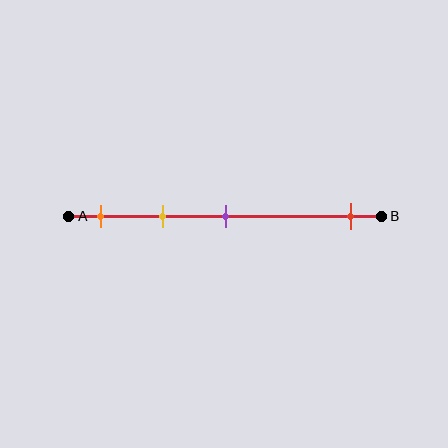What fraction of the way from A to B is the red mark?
The red mark is approximately 90% (0.9) of the way from A to B.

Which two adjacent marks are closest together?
The orange and yellow marks are the closest adjacent pair.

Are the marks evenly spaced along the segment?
No, the marks are not evenly spaced.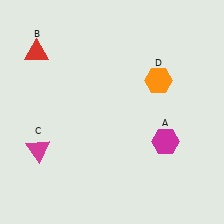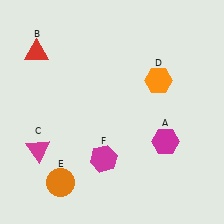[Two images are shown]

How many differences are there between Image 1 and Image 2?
There are 2 differences between the two images.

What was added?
An orange circle (E), a magenta hexagon (F) were added in Image 2.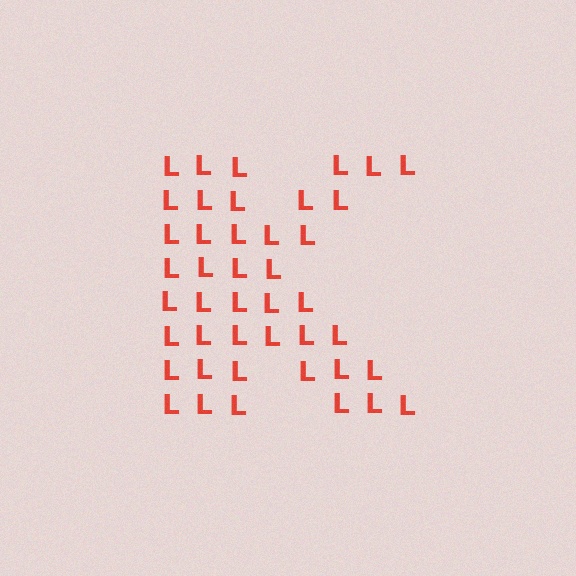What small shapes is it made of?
It is made of small letter L's.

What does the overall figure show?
The overall figure shows the letter K.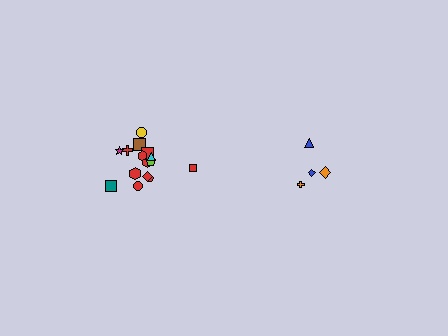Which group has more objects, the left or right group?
The left group.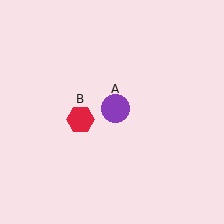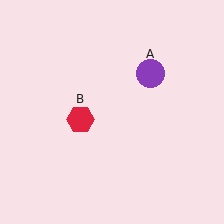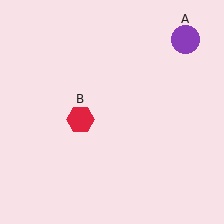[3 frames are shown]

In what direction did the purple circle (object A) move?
The purple circle (object A) moved up and to the right.